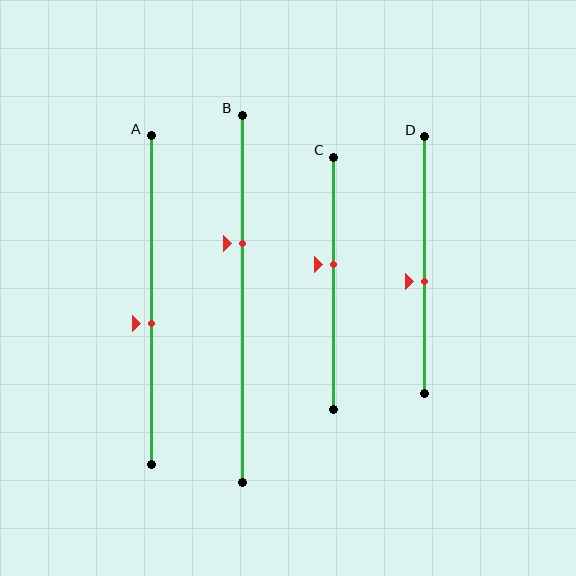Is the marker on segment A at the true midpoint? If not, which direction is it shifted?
No, the marker on segment A is shifted downward by about 7% of the segment length.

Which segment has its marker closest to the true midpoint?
Segment D has its marker closest to the true midpoint.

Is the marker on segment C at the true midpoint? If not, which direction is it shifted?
No, the marker on segment C is shifted upward by about 7% of the segment length.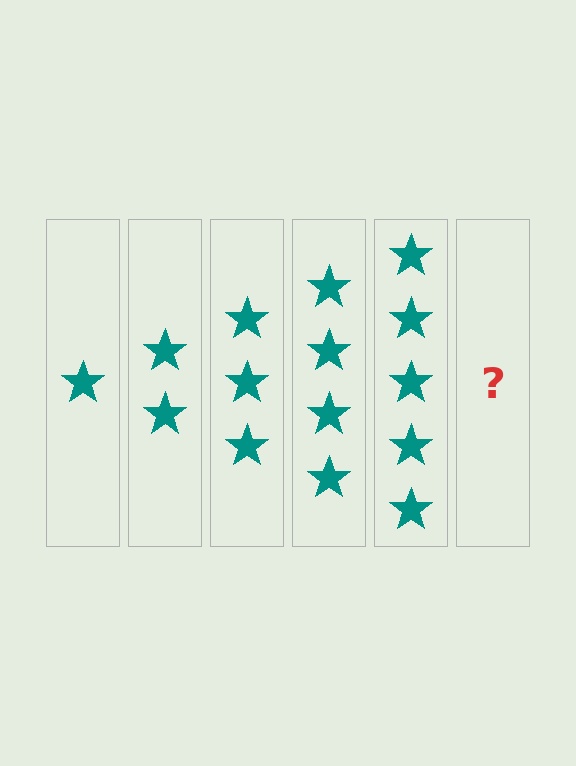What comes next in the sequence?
The next element should be 6 stars.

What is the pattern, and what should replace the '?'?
The pattern is that each step adds one more star. The '?' should be 6 stars.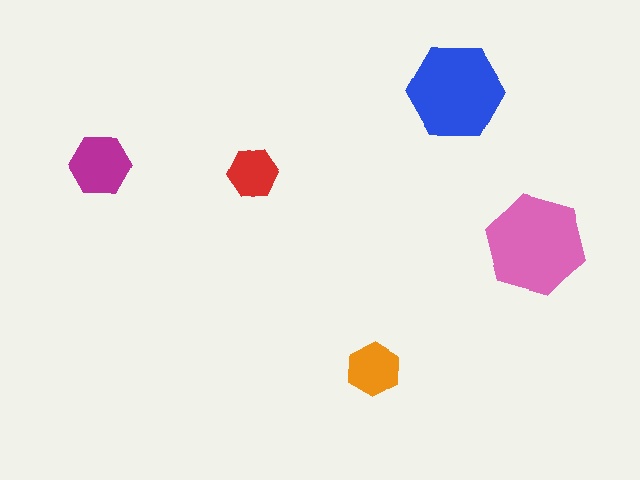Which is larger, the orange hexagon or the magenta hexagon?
The magenta one.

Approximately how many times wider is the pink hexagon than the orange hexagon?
About 2 times wider.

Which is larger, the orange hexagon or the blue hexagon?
The blue one.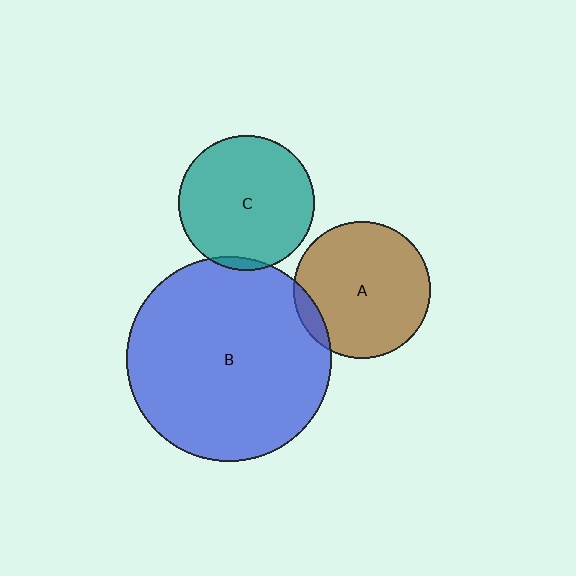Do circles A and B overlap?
Yes.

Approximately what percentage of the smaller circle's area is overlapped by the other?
Approximately 10%.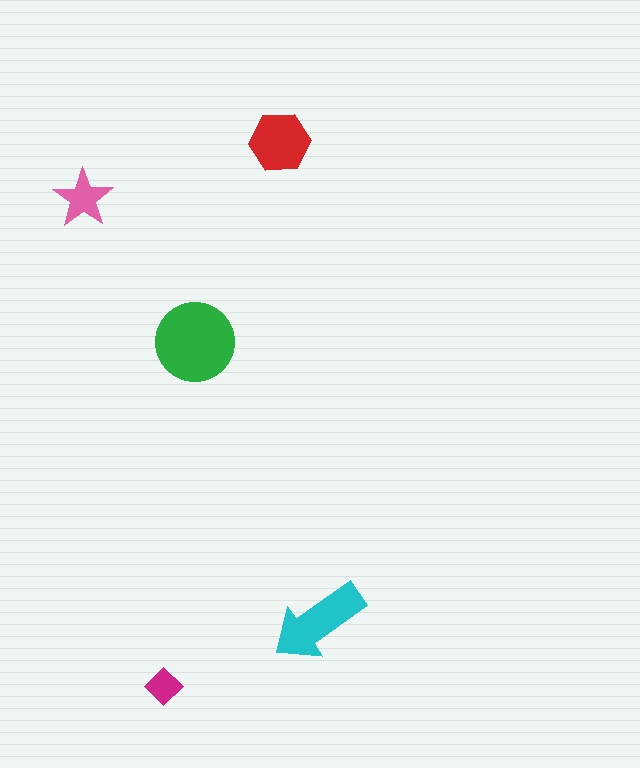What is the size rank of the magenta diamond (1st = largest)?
5th.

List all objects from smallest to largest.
The magenta diamond, the pink star, the red hexagon, the cyan arrow, the green circle.